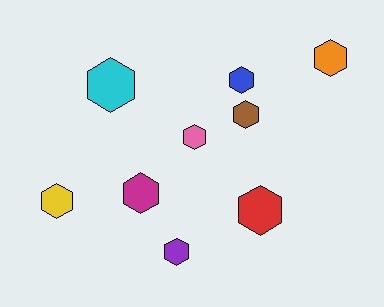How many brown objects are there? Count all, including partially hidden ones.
There is 1 brown object.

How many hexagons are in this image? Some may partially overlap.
There are 9 hexagons.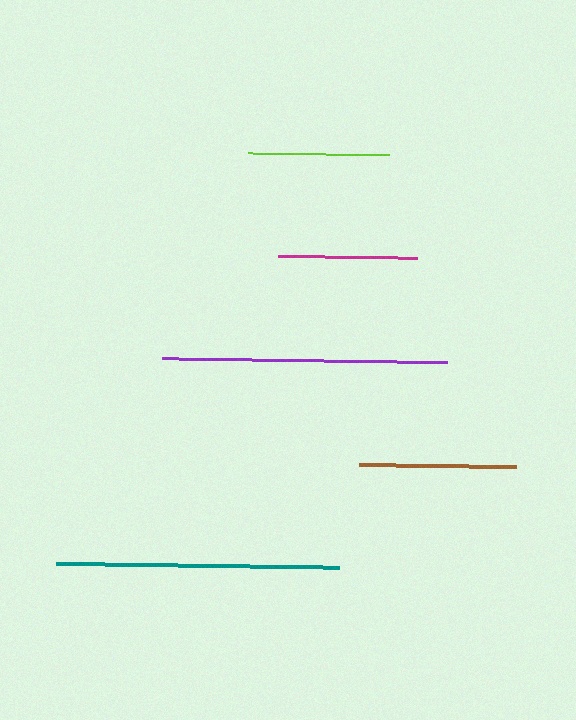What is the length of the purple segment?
The purple segment is approximately 285 pixels long.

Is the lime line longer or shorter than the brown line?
The brown line is longer than the lime line.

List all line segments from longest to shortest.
From longest to shortest: purple, teal, brown, lime, magenta.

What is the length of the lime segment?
The lime segment is approximately 142 pixels long.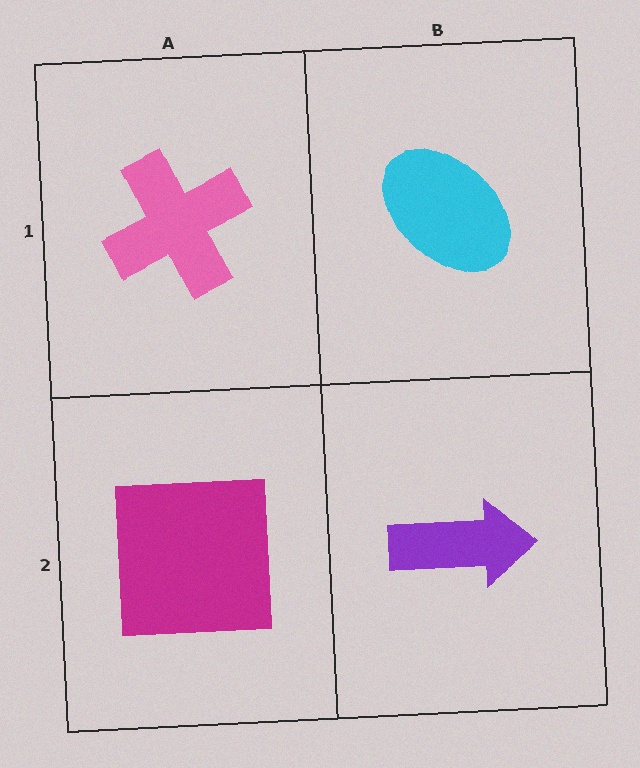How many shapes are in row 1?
2 shapes.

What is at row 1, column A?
A pink cross.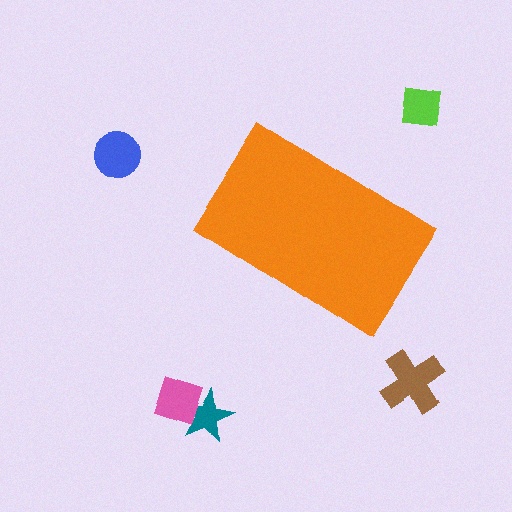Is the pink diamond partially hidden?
No, the pink diamond is fully visible.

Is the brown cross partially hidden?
No, the brown cross is fully visible.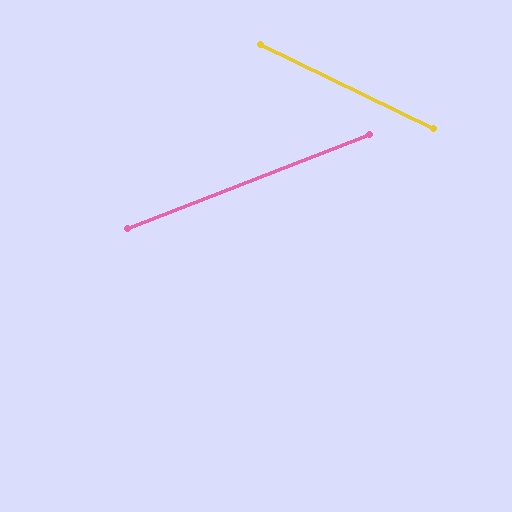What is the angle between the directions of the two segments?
Approximately 47 degrees.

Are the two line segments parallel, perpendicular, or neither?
Neither parallel nor perpendicular — they differ by about 47°.